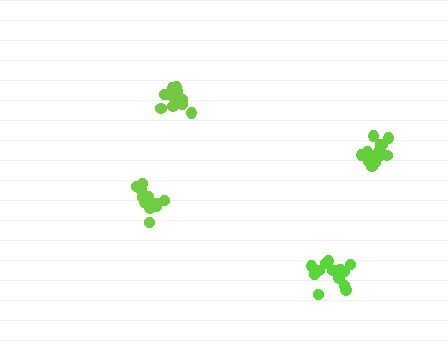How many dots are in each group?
Group 1: 13 dots, Group 2: 15 dots, Group 3: 15 dots, Group 4: 15 dots (58 total).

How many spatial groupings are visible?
There are 4 spatial groupings.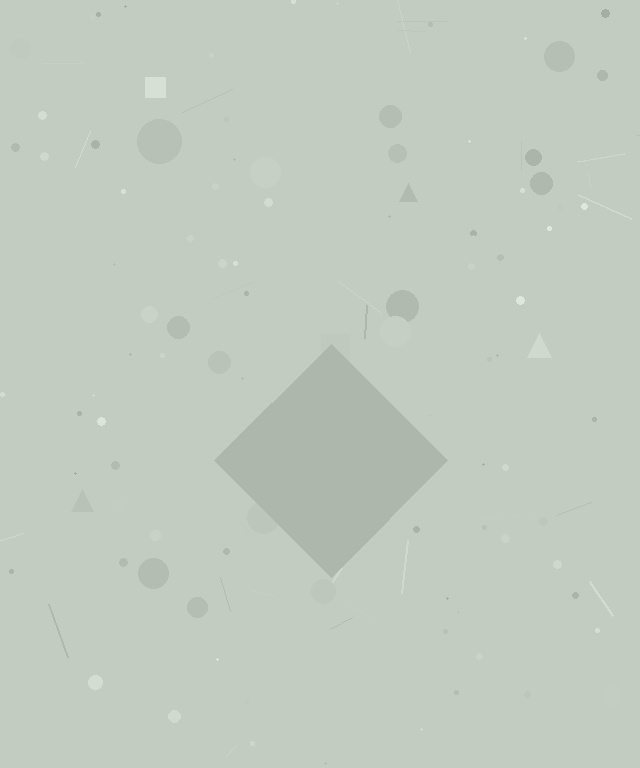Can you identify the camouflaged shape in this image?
The camouflaged shape is a diamond.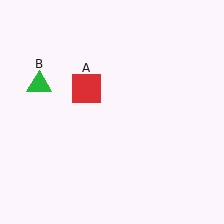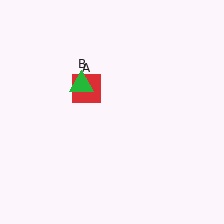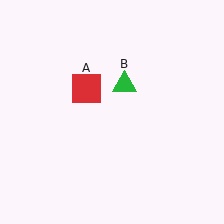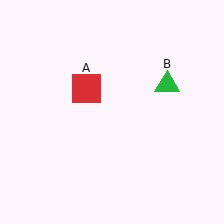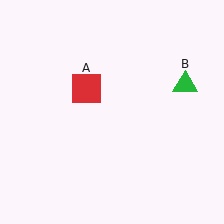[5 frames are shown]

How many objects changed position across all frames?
1 object changed position: green triangle (object B).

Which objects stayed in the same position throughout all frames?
Red square (object A) remained stationary.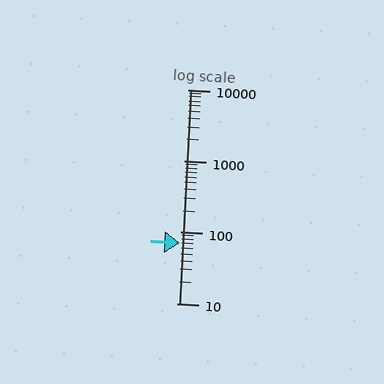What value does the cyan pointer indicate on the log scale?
The pointer indicates approximately 71.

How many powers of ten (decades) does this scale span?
The scale spans 3 decades, from 10 to 10000.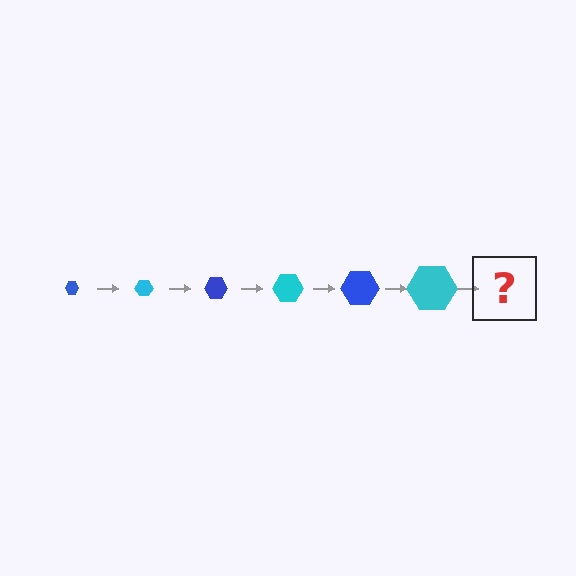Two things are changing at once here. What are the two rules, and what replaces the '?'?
The two rules are that the hexagon grows larger each step and the color cycles through blue and cyan. The '?' should be a blue hexagon, larger than the previous one.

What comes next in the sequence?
The next element should be a blue hexagon, larger than the previous one.